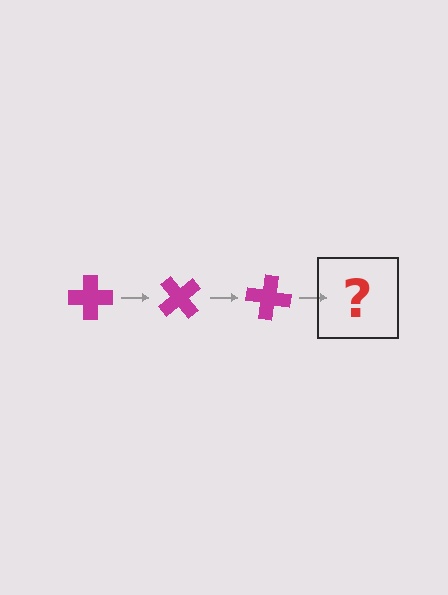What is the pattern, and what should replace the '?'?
The pattern is that the cross rotates 50 degrees each step. The '?' should be a magenta cross rotated 150 degrees.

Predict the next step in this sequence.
The next step is a magenta cross rotated 150 degrees.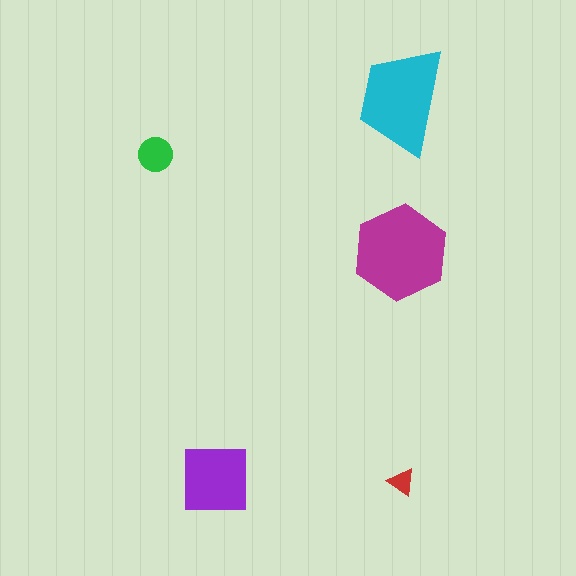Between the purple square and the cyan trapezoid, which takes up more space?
The cyan trapezoid.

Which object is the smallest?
The red triangle.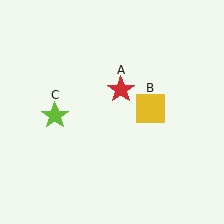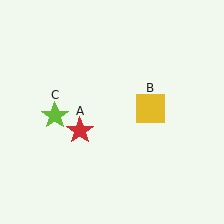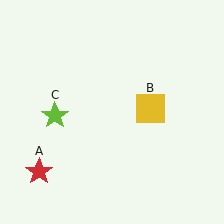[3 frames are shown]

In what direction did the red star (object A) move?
The red star (object A) moved down and to the left.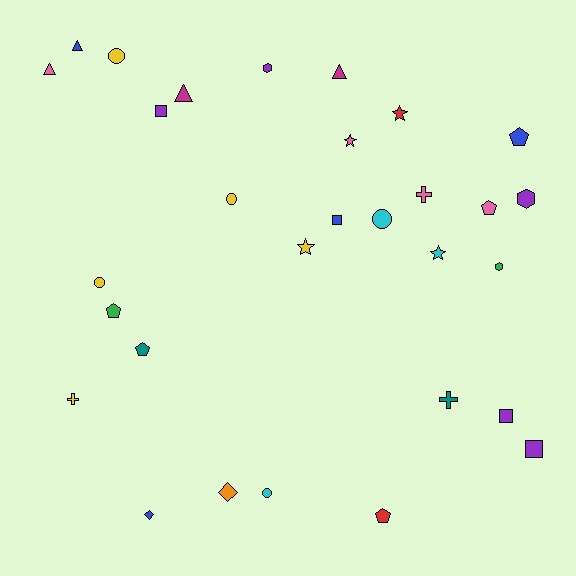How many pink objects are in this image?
There are 4 pink objects.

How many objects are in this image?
There are 30 objects.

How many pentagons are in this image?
There are 5 pentagons.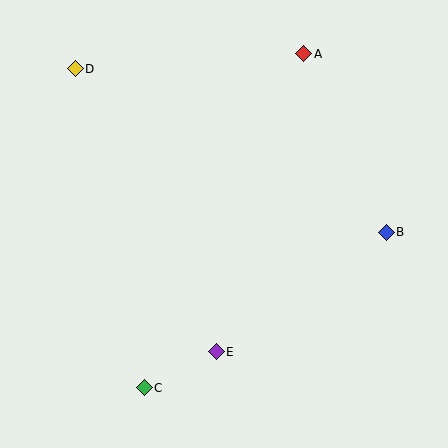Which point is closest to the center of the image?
Point E at (216, 352) is closest to the center.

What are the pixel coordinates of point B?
Point B is at (386, 232).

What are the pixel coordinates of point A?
Point A is at (304, 54).